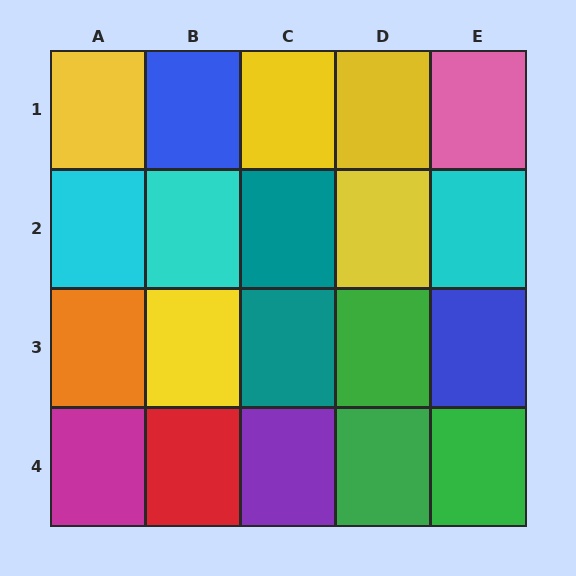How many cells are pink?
1 cell is pink.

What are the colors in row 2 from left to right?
Cyan, cyan, teal, yellow, cyan.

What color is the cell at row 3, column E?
Blue.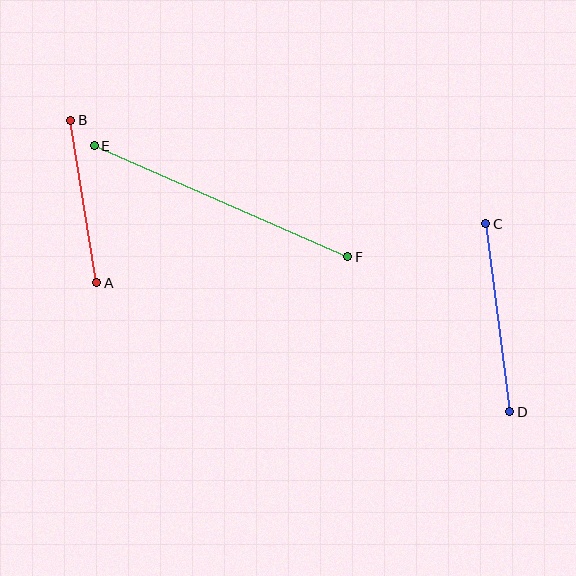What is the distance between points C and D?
The distance is approximately 189 pixels.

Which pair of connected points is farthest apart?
Points E and F are farthest apart.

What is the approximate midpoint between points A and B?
The midpoint is at approximately (84, 201) pixels.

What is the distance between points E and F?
The distance is approximately 277 pixels.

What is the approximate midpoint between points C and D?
The midpoint is at approximately (498, 318) pixels.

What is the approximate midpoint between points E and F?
The midpoint is at approximately (221, 201) pixels.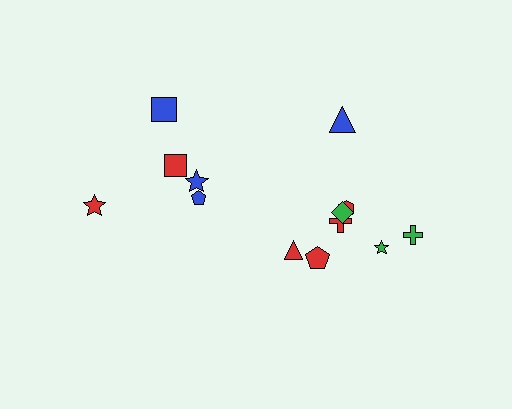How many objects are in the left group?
There are 5 objects.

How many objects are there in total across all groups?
There are 13 objects.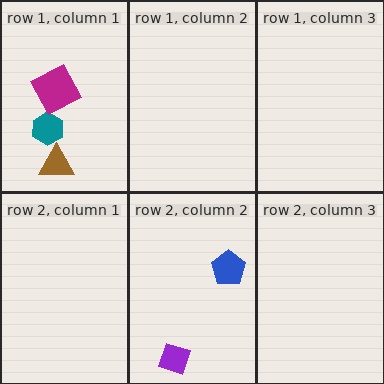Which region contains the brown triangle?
The row 1, column 1 region.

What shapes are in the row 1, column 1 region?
The teal hexagon, the magenta square, the brown triangle.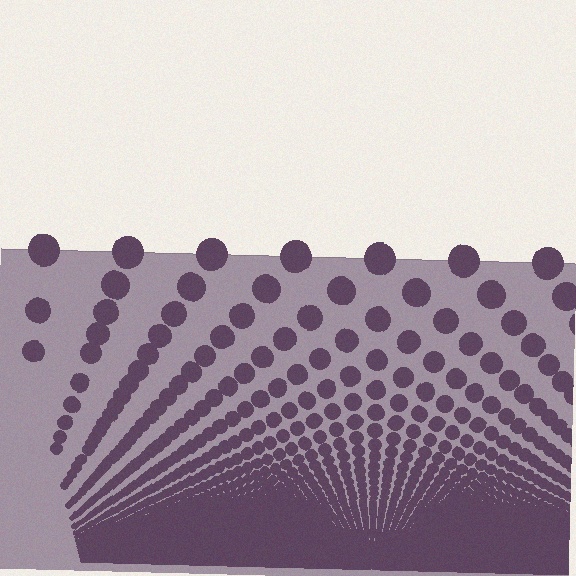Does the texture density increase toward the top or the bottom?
Density increases toward the bottom.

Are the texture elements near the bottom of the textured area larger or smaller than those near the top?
Smaller. The gradient is inverted — elements near the bottom are smaller and denser.